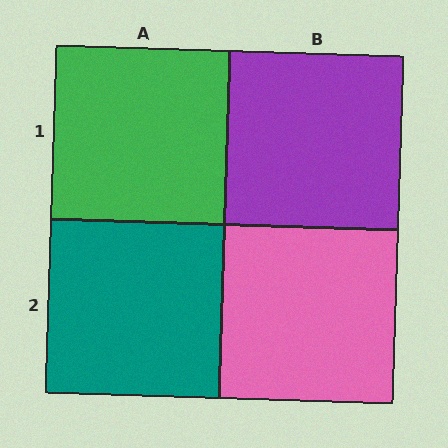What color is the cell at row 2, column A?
Teal.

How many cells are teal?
1 cell is teal.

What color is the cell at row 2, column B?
Pink.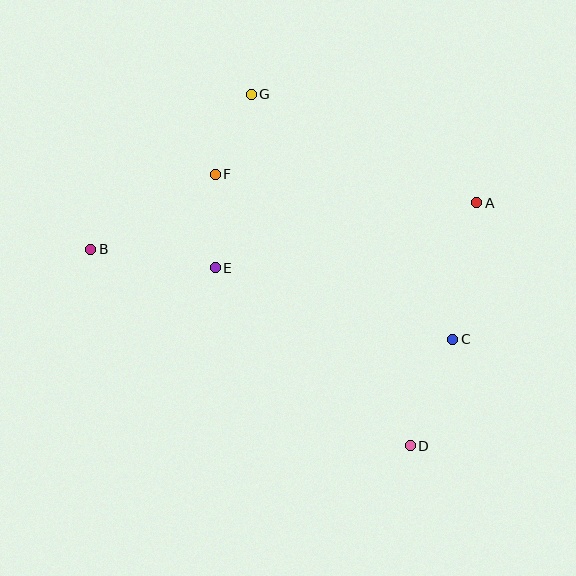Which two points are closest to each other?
Points F and G are closest to each other.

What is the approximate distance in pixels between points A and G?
The distance between A and G is approximately 250 pixels.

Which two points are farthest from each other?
Points A and B are farthest from each other.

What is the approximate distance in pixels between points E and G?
The distance between E and G is approximately 177 pixels.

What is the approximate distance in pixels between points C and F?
The distance between C and F is approximately 289 pixels.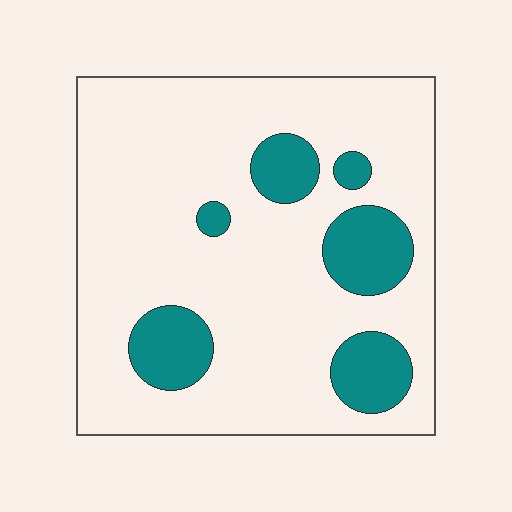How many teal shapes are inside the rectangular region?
6.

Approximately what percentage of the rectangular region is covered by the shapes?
Approximately 20%.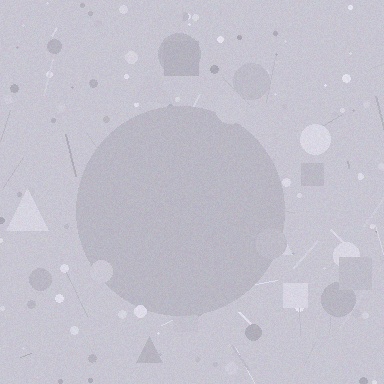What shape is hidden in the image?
A circle is hidden in the image.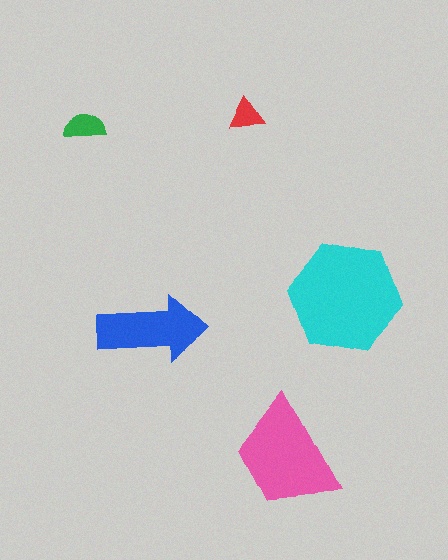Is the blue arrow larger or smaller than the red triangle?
Larger.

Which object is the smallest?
The red triangle.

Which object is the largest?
The cyan hexagon.